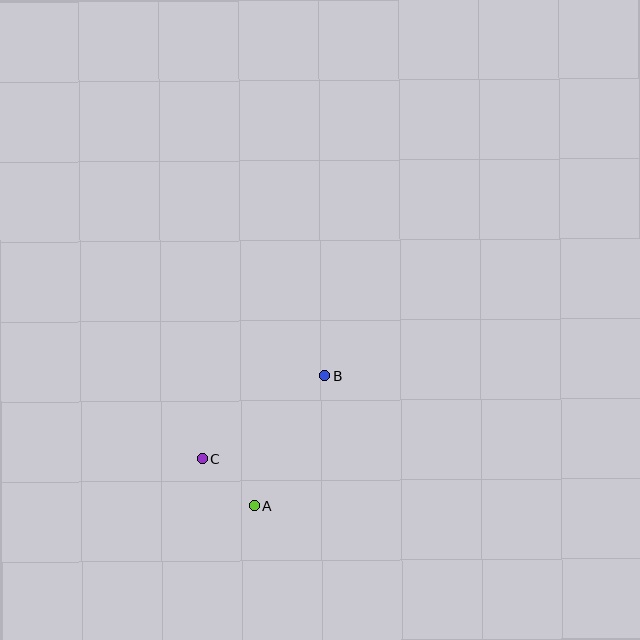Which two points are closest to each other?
Points A and C are closest to each other.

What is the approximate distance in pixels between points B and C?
The distance between B and C is approximately 148 pixels.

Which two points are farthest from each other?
Points A and B are farthest from each other.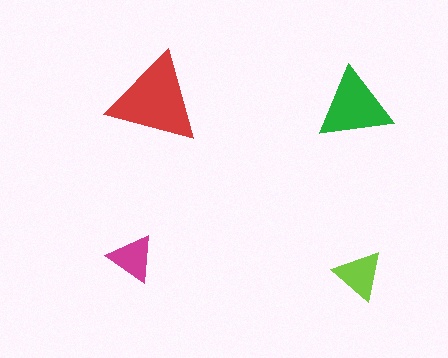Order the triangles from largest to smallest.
the red one, the green one, the lime one, the magenta one.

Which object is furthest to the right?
The lime triangle is rightmost.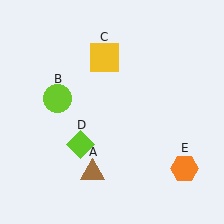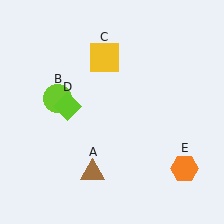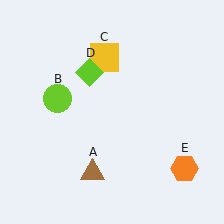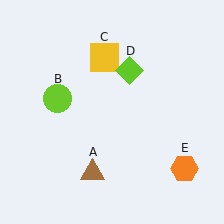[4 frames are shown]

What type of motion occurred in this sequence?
The lime diamond (object D) rotated clockwise around the center of the scene.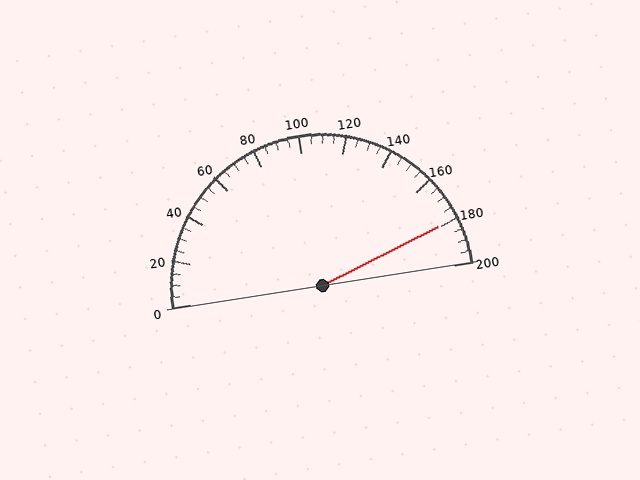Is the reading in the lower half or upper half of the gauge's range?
The reading is in the upper half of the range (0 to 200).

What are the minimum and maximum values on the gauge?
The gauge ranges from 0 to 200.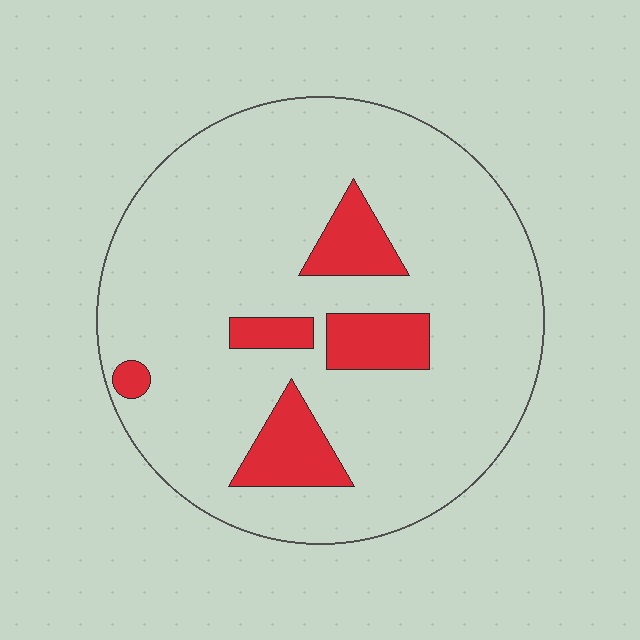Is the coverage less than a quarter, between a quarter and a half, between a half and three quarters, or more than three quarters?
Less than a quarter.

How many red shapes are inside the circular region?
5.